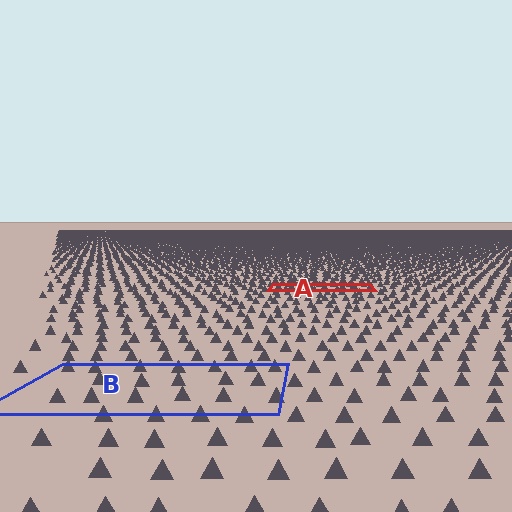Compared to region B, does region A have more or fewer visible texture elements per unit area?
Region A has more texture elements per unit area — they are packed more densely because it is farther away.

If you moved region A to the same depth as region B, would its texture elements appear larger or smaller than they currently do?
They would appear larger. At a closer depth, the same texture elements are projected at a bigger on-screen size.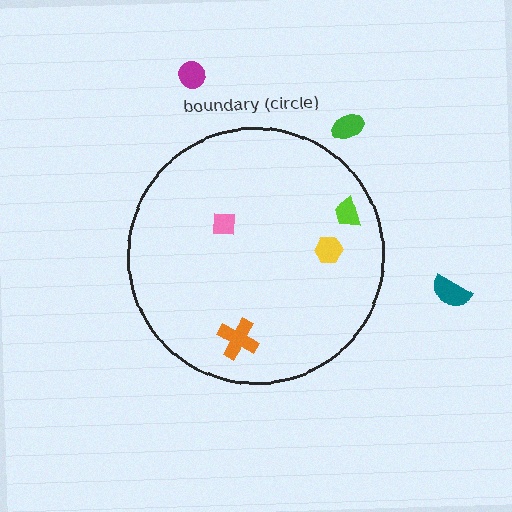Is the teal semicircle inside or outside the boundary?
Outside.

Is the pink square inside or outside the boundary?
Inside.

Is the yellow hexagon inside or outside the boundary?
Inside.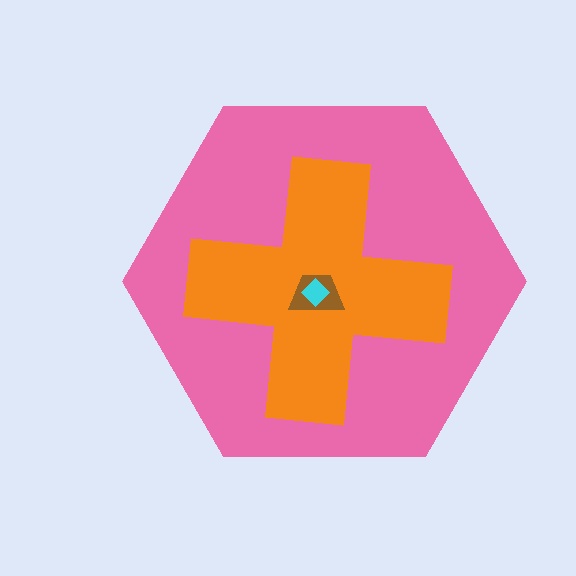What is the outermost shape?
The pink hexagon.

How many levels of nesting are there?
4.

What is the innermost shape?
The cyan diamond.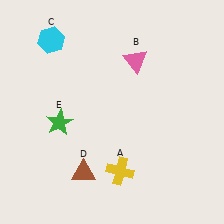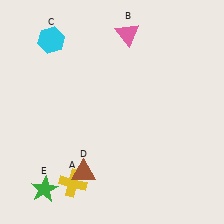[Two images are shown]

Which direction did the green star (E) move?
The green star (E) moved down.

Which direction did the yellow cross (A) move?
The yellow cross (A) moved left.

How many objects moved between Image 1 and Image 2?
3 objects moved between the two images.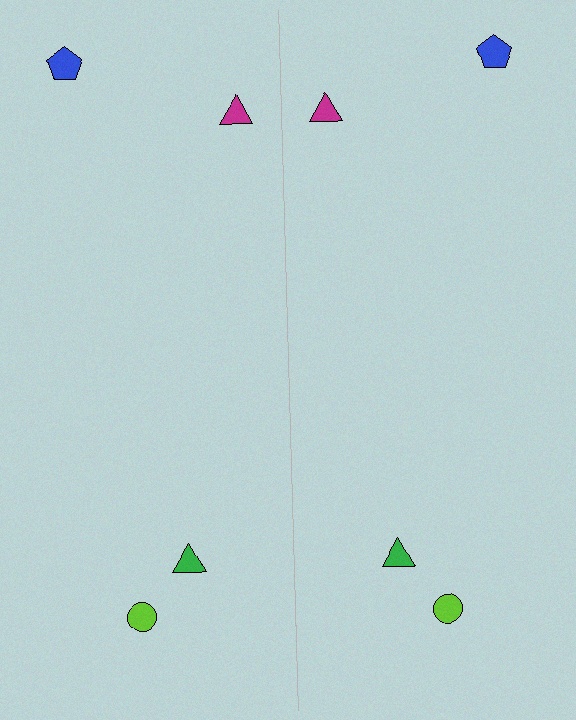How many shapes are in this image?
There are 8 shapes in this image.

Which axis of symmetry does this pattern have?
The pattern has a vertical axis of symmetry running through the center of the image.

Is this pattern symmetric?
Yes, this pattern has bilateral (reflection) symmetry.